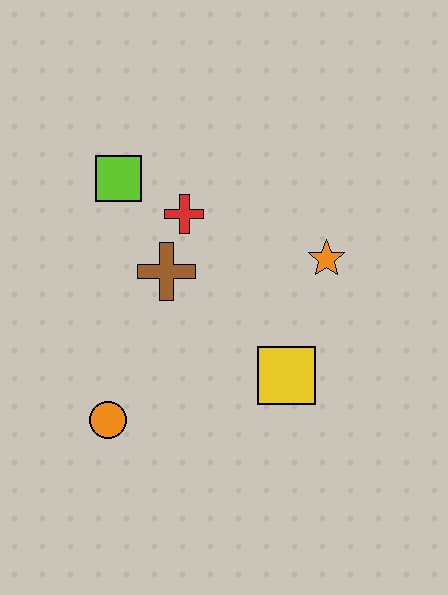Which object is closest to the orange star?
The yellow square is closest to the orange star.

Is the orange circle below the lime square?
Yes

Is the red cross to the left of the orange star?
Yes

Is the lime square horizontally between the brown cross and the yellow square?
No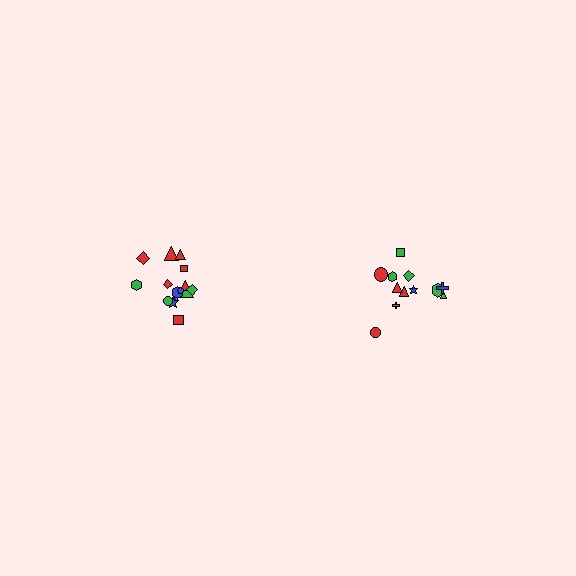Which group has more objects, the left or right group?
The left group.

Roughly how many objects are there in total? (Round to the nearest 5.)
Roughly 25 objects in total.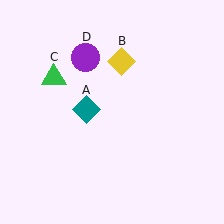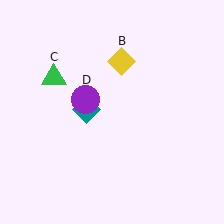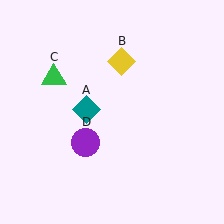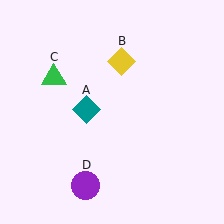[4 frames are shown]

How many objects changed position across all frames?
1 object changed position: purple circle (object D).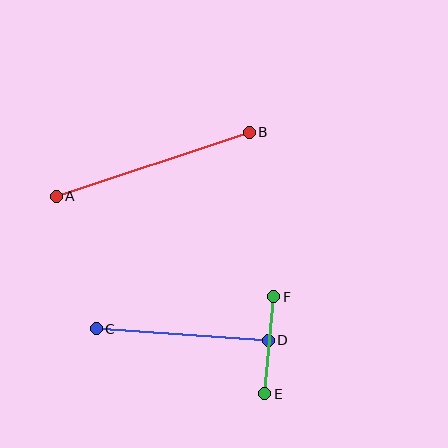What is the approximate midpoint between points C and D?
The midpoint is at approximately (182, 335) pixels.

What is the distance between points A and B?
The distance is approximately 203 pixels.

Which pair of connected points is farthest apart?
Points A and B are farthest apart.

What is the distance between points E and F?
The distance is approximately 98 pixels.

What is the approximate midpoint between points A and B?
The midpoint is at approximately (153, 164) pixels.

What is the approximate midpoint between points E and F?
The midpoint is at approximately (269, 345) pixels.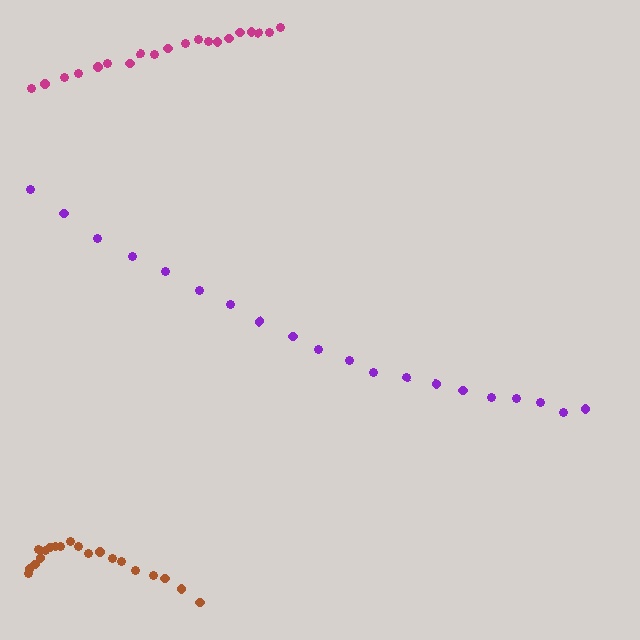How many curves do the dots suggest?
There are 3 distinct paths.